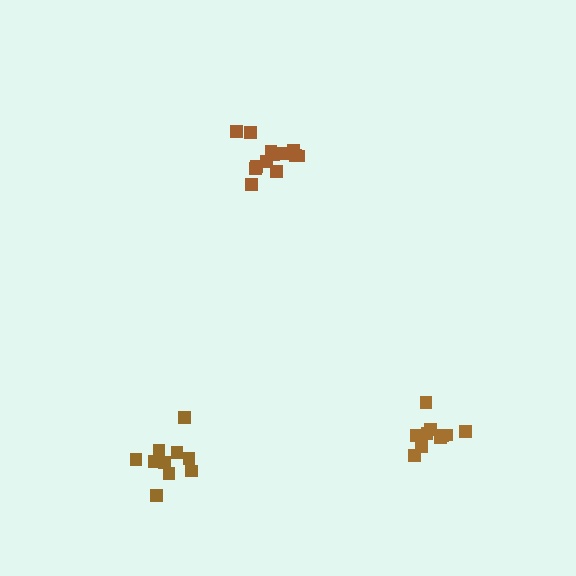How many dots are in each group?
Group 1: 10 dots, Group 2: 10 dots, Group 3: 14 dots (34 total).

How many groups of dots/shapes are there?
There are 3 groups.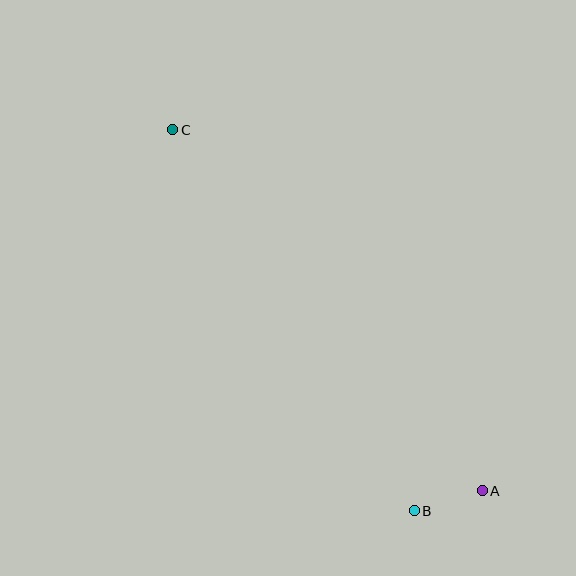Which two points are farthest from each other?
Points A and C are farthest from each other.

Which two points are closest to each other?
Points A and B are closest to each other.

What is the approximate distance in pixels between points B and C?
The distance between B and C is approximately 451 pixels.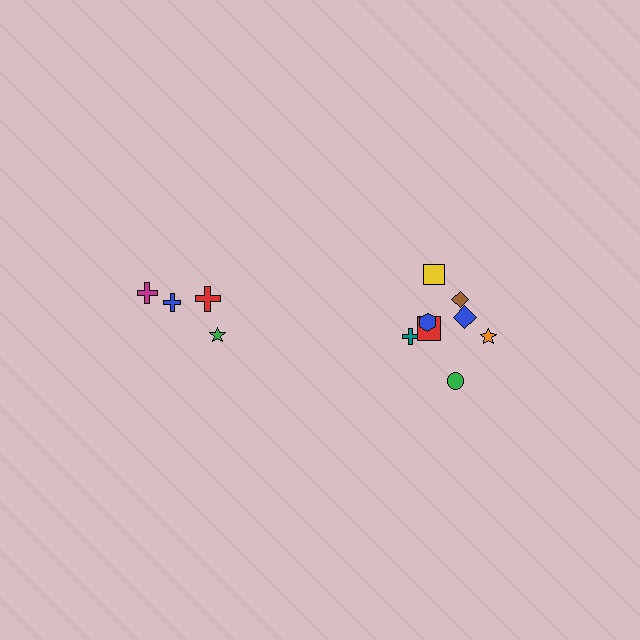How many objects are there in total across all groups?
There are 12 objects.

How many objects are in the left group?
There are 4 objects.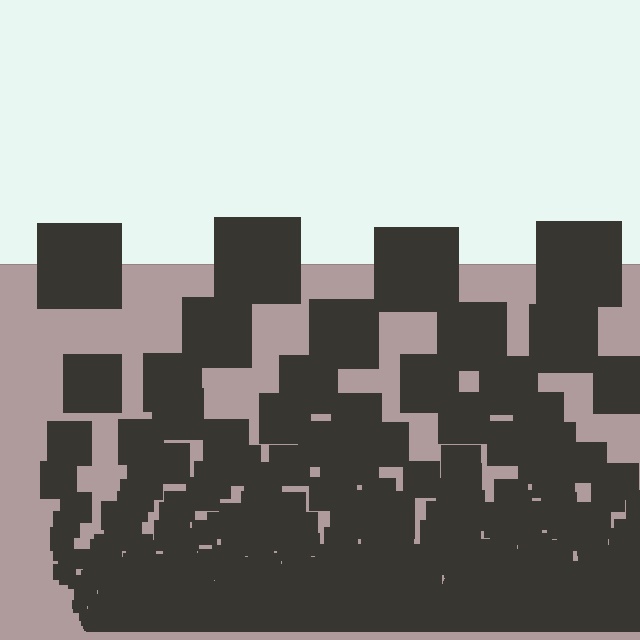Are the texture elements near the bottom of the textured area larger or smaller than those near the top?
Smaller. The gradient is inverted — elements near the bottom are smaller and denser.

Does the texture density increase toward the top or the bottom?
Density increases toward the bottom.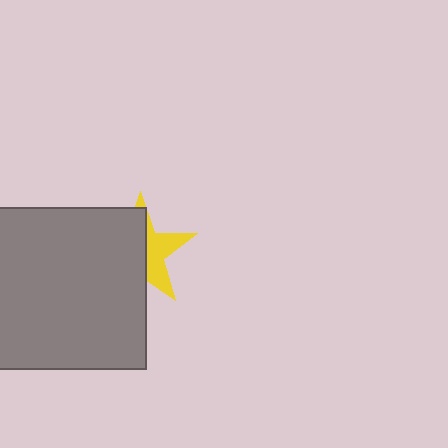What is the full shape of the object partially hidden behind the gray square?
The partially hidden object is a yellow star.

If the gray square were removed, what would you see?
You would see the complete yellow star.